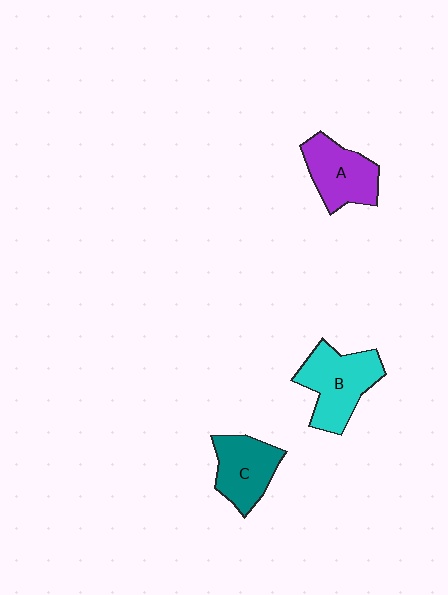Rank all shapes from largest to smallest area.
From largest to smallest: B (cyan), A (purple), C (teal).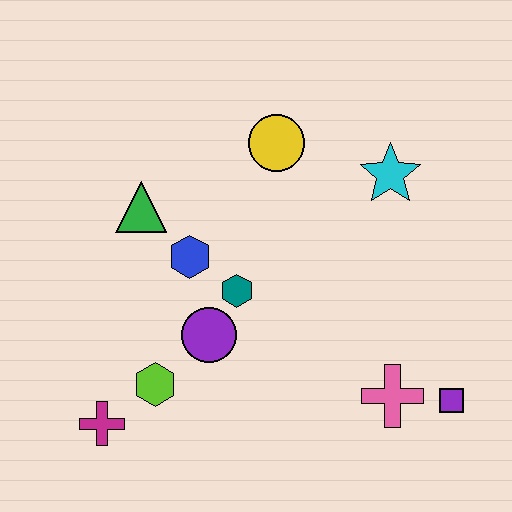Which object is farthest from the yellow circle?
The magenta cross is farthest from the yellow circle.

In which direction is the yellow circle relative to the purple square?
The yellow circle is above the purple square.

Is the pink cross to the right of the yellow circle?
Yes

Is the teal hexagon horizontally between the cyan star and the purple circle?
Yes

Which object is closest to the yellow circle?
The cyan star is closest to the yellow circle.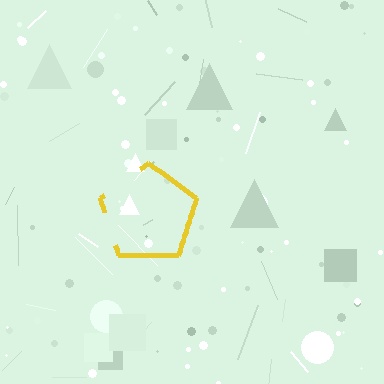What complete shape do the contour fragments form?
The contour fragments form a pentagon.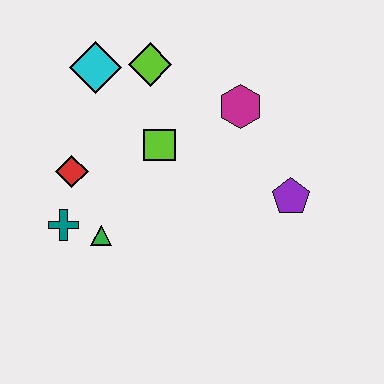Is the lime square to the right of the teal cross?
Yes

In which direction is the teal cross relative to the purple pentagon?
The teal cross is to the left of the purple pentagon.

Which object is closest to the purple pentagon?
The magenta hexagon is closest to the purple pentagon.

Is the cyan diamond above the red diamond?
Yes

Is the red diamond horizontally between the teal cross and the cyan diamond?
Yes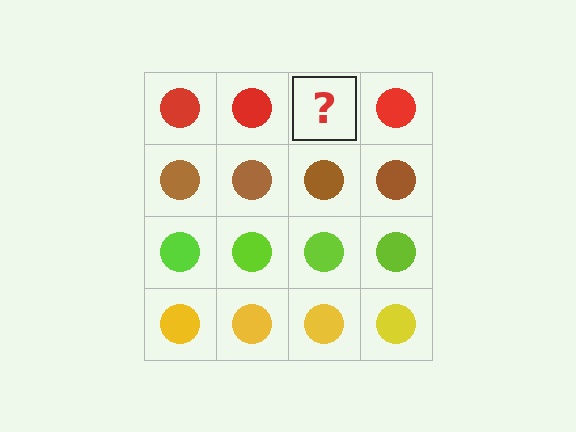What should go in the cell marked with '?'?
The missing cell should contain a red circle.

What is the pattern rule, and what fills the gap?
The rule is that each row has a consistent color. The gap should be filled with a red circle.